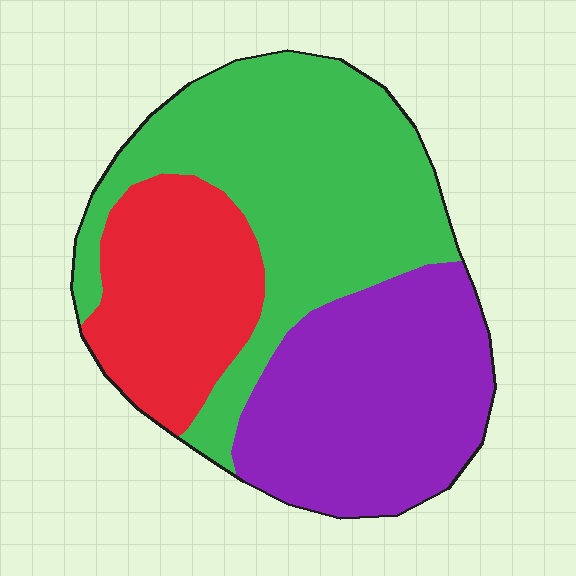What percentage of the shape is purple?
Purple takes up about one third (1/3) of the shape.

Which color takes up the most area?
Green, at roughly 45%.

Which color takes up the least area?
Red, at roughly 25%.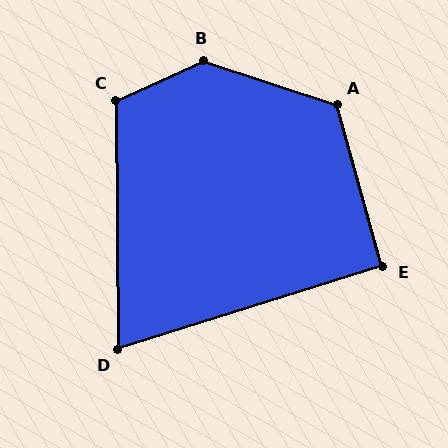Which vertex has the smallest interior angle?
D, at approximately 73 degrees.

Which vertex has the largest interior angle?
B, at approximately 138 degrees.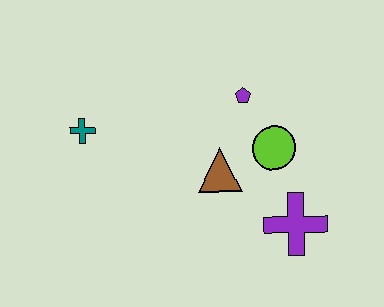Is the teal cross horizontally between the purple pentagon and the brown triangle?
No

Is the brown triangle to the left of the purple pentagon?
Yes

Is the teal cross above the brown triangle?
Yes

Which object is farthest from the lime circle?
The teal cross is farthest from the lime circle.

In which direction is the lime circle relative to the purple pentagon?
The lime circle is below the purple pentagon.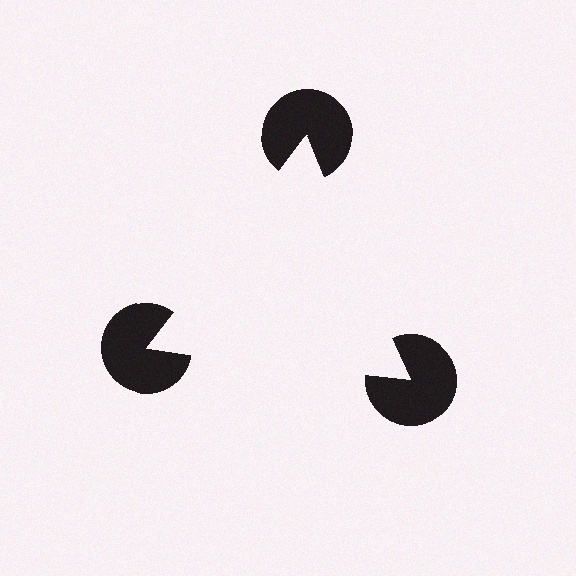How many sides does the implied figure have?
3 sides.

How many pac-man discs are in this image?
There are 3 — one at each vertex of the illusory triangle.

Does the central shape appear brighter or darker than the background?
It typically appears slightly brighter than the background, even though no actual brightness change is drawn.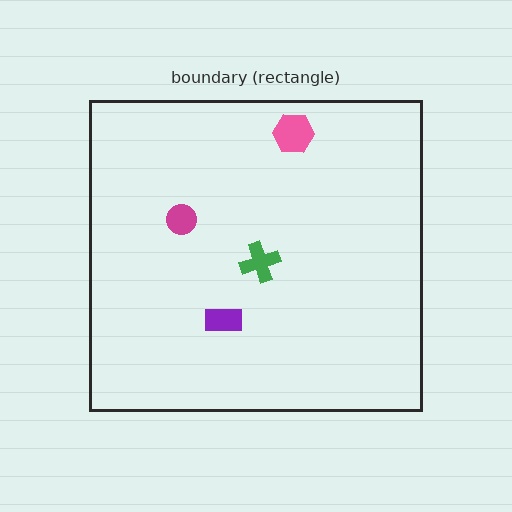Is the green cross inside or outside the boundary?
Inside.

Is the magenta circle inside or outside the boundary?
Inside.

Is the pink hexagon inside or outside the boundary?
Inside.